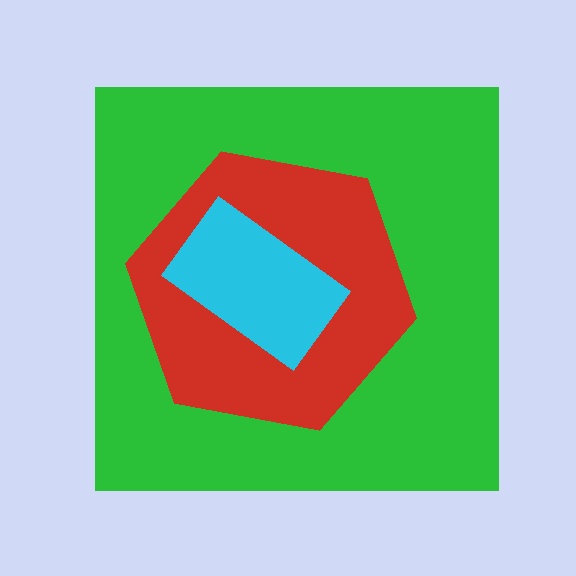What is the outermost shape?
The green square.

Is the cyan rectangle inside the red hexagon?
Yes.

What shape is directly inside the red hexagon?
The cyan rectangle.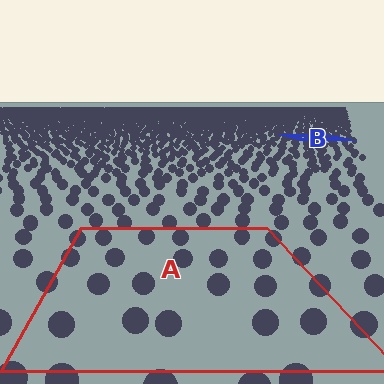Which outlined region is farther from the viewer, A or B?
Region B is farther from the viewer — the texture elements inside it appear smaller and more densely packed.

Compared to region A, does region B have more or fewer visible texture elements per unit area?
Region B has more texture elements per unit area — they are packed more densely because it is farther away.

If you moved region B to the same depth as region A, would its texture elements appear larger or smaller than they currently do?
They would appear larger. At a closer depth, the same texture elements are projected at a bigger on-screen size.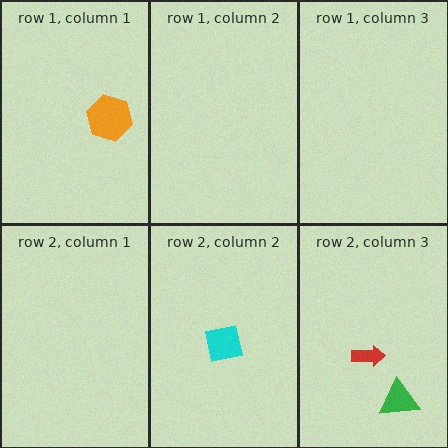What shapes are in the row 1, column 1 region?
The orange hexagon.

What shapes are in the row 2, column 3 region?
The red arrow, the green triangle.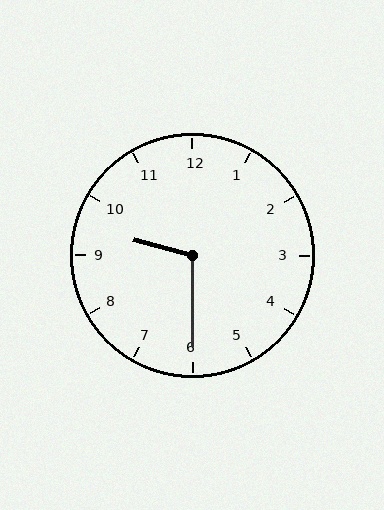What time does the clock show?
9:30.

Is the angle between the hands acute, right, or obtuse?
It is obtuse.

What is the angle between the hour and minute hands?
Approximately 105 degrees.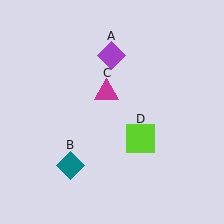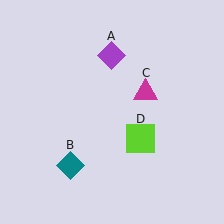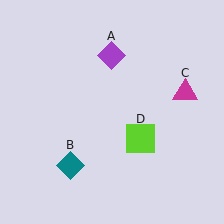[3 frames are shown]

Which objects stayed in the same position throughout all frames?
Purple diamond (object A) and teal diamond (object B) and lime square (object D) remained stationary.